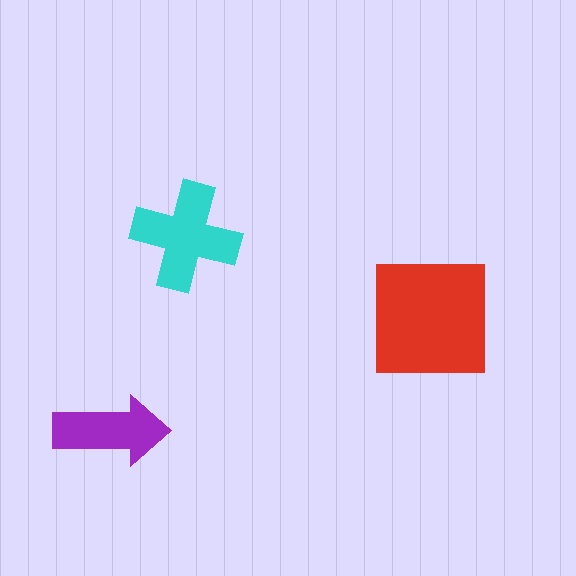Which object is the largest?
The red square.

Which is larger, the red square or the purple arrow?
The red square.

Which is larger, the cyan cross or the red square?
The red square.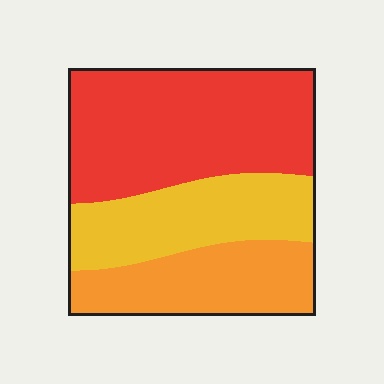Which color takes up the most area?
Red, at roughly 45%.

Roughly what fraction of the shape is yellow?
Yellow takes up between a quarter and a half of the shape.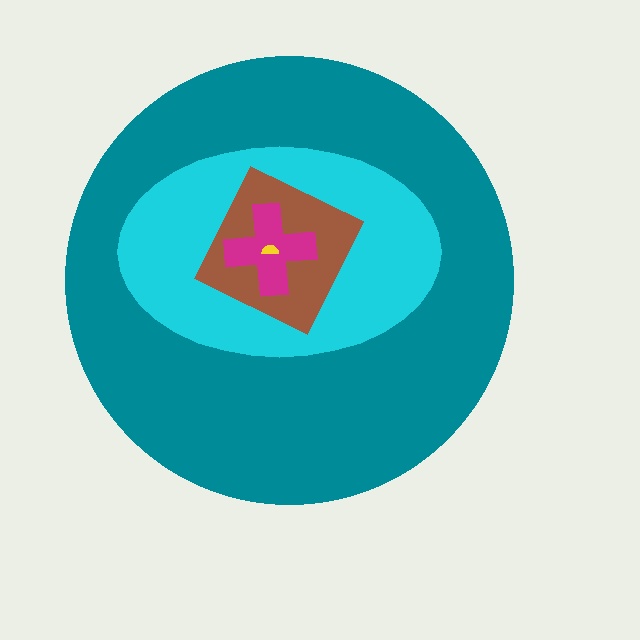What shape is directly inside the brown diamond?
The magenta cross.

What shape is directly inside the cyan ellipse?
The brown diamond.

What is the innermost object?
The yellow semicircle.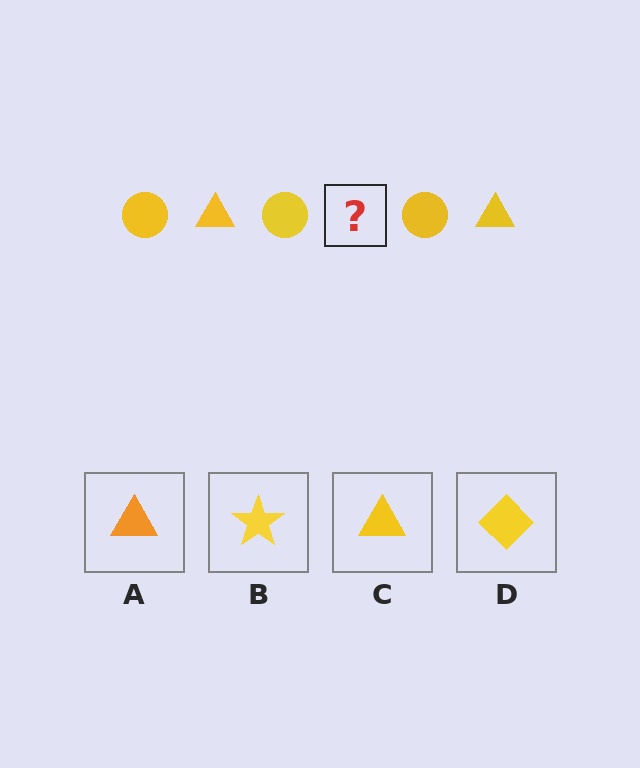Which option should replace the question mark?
Option C.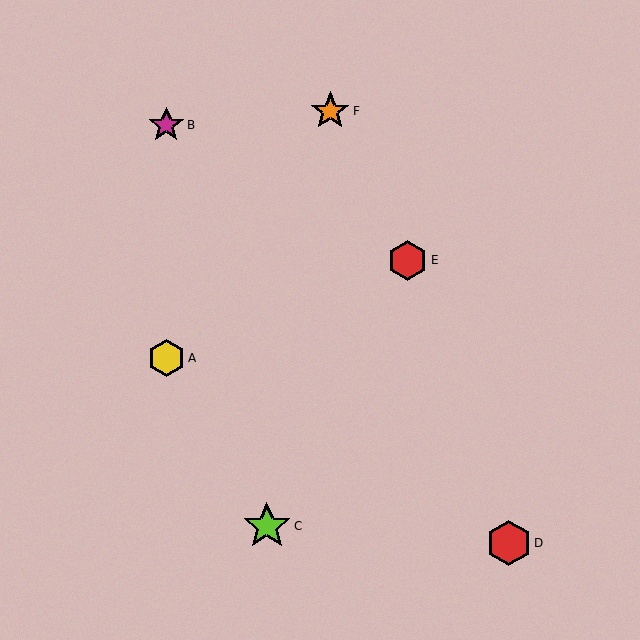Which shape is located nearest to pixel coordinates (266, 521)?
The lime star (labeled C) at (267, 526) is nearest to that location.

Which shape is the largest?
The lime star (labeled C) is the largest.